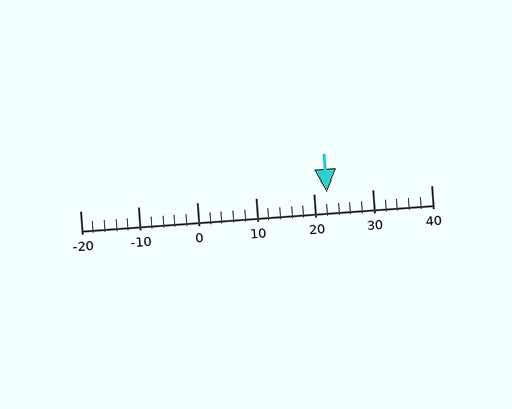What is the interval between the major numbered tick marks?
The major tick marks are spaced 10 units apart.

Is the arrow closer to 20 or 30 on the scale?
The arrow is closer to 20.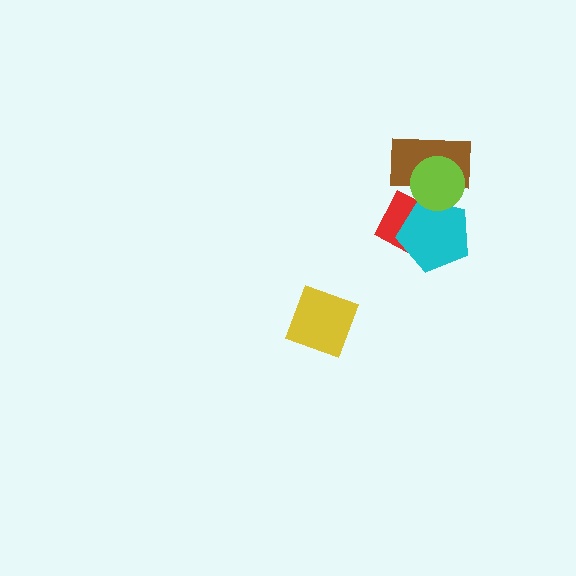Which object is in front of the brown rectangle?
The lime circle is in front of the brown rectangle.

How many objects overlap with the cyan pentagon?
2 objects overlap with the cyan pentagon.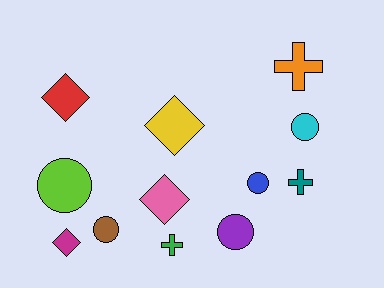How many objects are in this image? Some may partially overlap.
There are 12 objects.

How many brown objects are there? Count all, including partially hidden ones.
There is 1 brown object.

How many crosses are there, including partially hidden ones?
There are 3 crosses.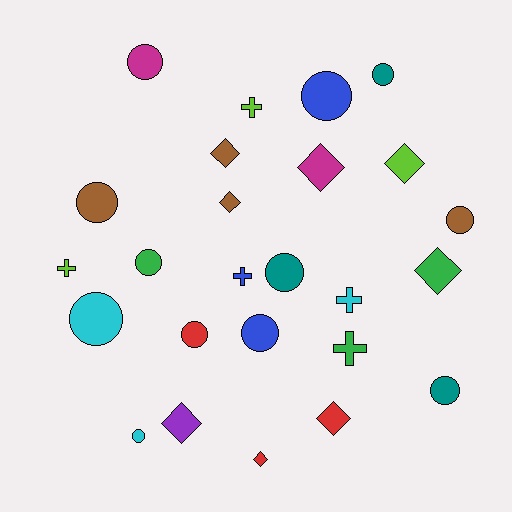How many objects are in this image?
There are 25 objects.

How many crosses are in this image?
There are 5 crosses.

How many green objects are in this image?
There are 3 green objects.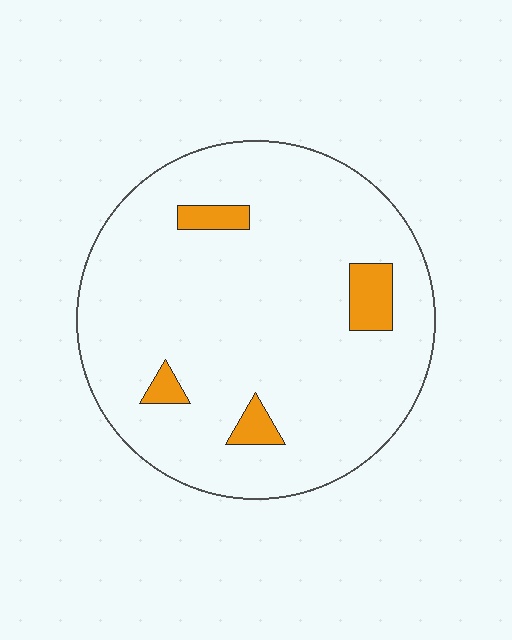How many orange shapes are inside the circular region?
4.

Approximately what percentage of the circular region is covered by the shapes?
Approximately 10%.